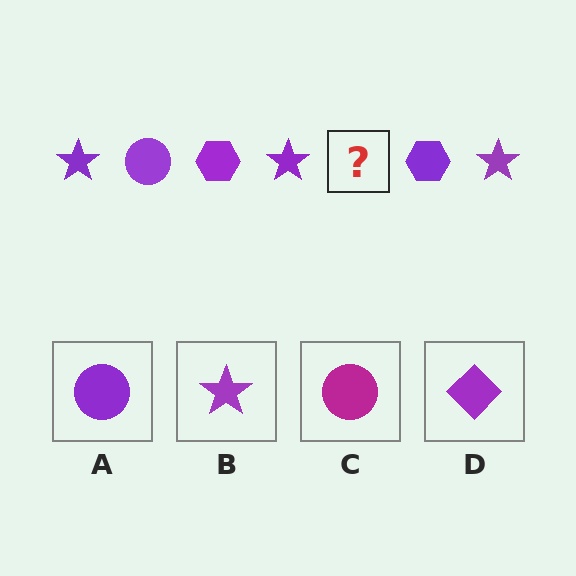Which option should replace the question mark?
Option A.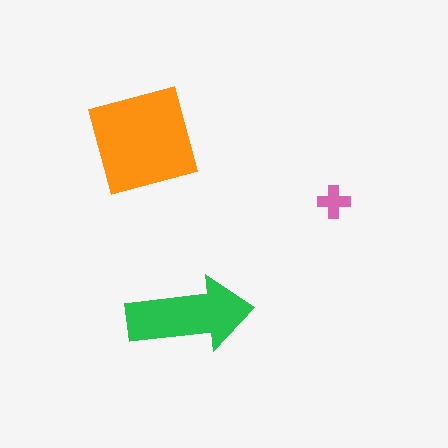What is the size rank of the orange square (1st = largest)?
1st.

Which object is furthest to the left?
The orange square is leftmost.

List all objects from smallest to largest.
The pink cross, the green arrow, the orange square.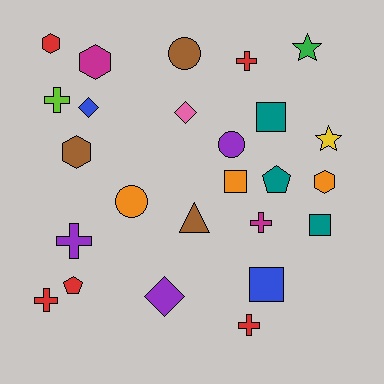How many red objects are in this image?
There are 5 red objects.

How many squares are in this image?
There are 4 squares.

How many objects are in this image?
There are 25 objects.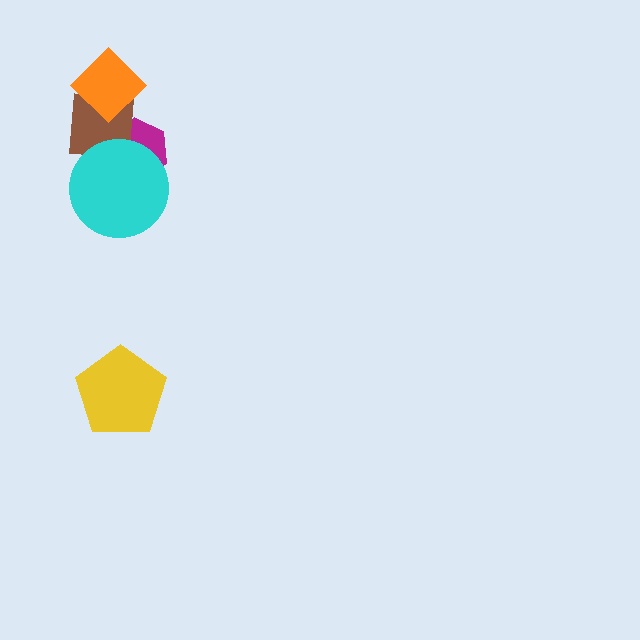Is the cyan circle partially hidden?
No, no other shape covers it.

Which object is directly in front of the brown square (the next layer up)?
The cyan circle is directly in front of the brown square.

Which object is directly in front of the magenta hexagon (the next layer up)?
The brown square is directly in front of the magenta hexagon.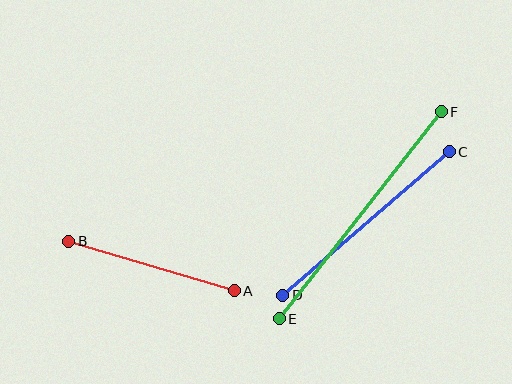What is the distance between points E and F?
The distance is approximately 263 pixels.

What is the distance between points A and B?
The distance is approximately 173 pixels.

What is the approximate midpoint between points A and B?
The midpoint is at approximately (151, 266) pixels.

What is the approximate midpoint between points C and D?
The midpoint is at approximately (366, 224) pixels.